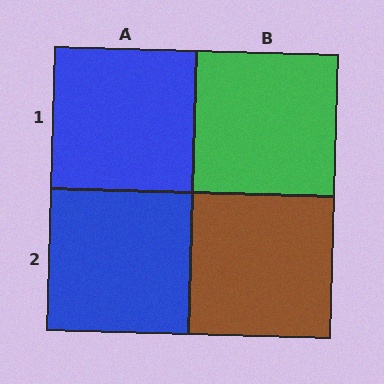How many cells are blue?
2 cells are blue.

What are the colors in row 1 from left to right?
Blue, green.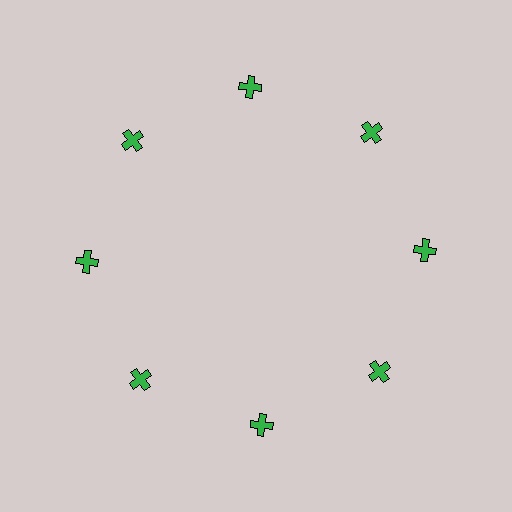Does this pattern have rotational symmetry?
Yes, this pattern has 8-fold rotational symmetry. It looks the same after rotating 45 degrees around the center.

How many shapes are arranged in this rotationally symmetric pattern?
There are 8 shapes, arranged in 8 groups of 1.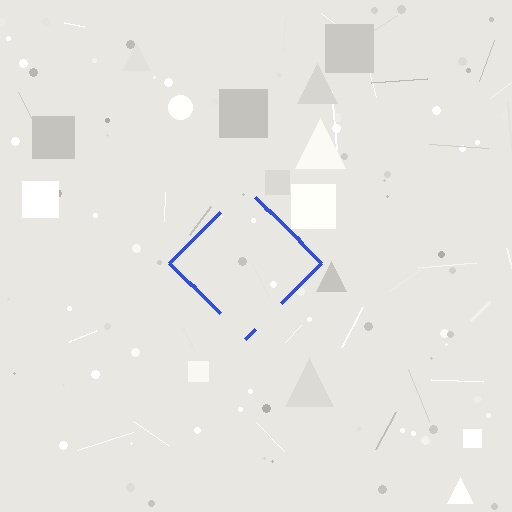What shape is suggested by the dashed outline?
The dashed outline suggests a diamond.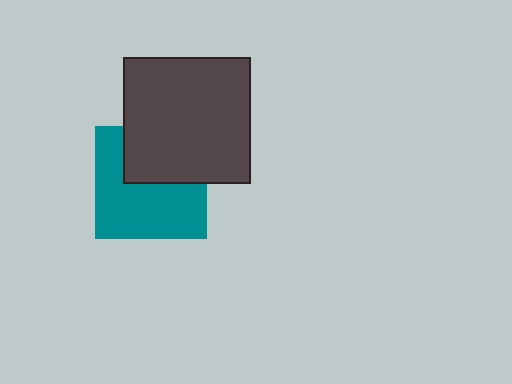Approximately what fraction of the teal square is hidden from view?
Roughly 38% of the teal square is hidden behind the dark gray square.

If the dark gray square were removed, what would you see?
You would see the complete teal square.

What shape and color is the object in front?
The object in front is a dark gray square.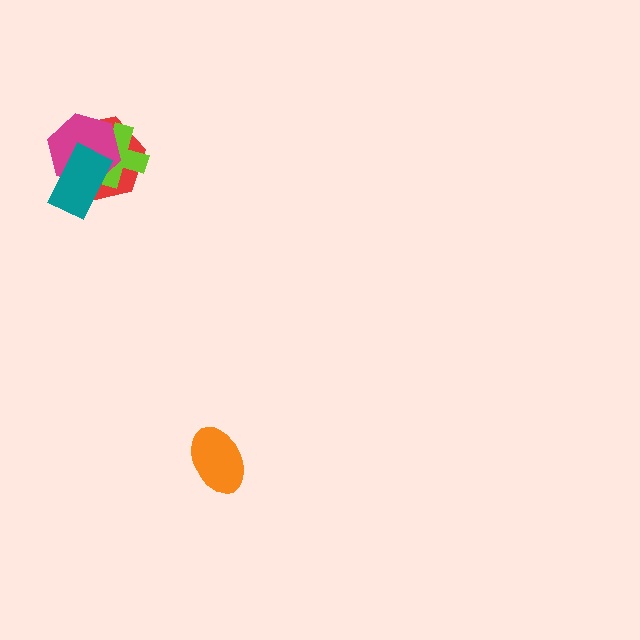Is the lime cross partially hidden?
Yes, it is partially covered by another shape.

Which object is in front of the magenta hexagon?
The teal rectangle is in front of the magenta hexagon.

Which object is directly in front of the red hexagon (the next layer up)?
The lime cross is directly in front of the red hexagon.